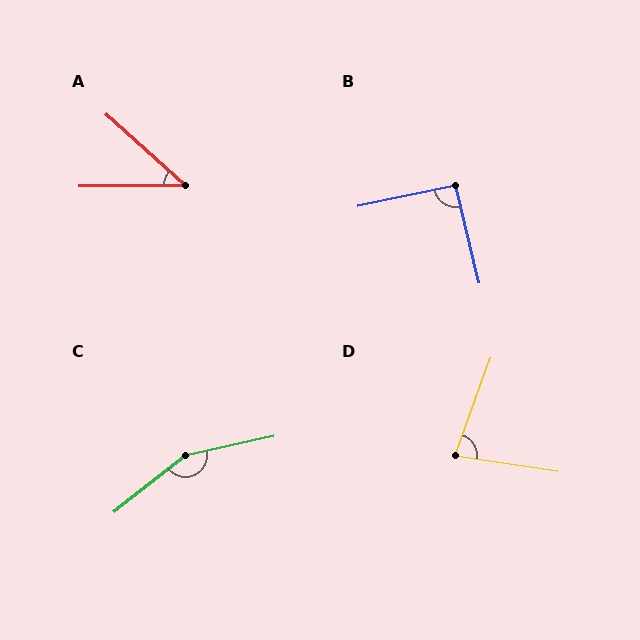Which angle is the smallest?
A, at approximately 42 degrees.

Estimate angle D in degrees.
Approximately 78 degrees.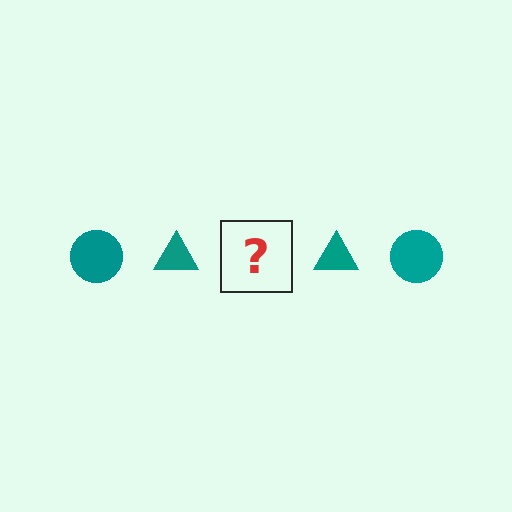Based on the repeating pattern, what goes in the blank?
The blank should be a teal circle.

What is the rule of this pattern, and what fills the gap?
The rule is that the pattern cycles through circle, triangle shapes in teal. The gap should be filled with a teal circle.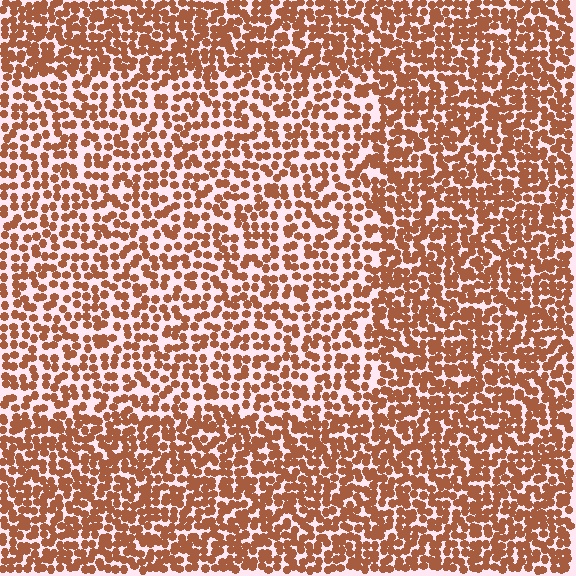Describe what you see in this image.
The image contains small brown elements arranged at two different densities. A rectangle-shaped region is visible where the elements are less densely packed than the surrounding area.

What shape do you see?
I see a rectangle.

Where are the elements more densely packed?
The elements are more densely packed outside the rectangle boundary.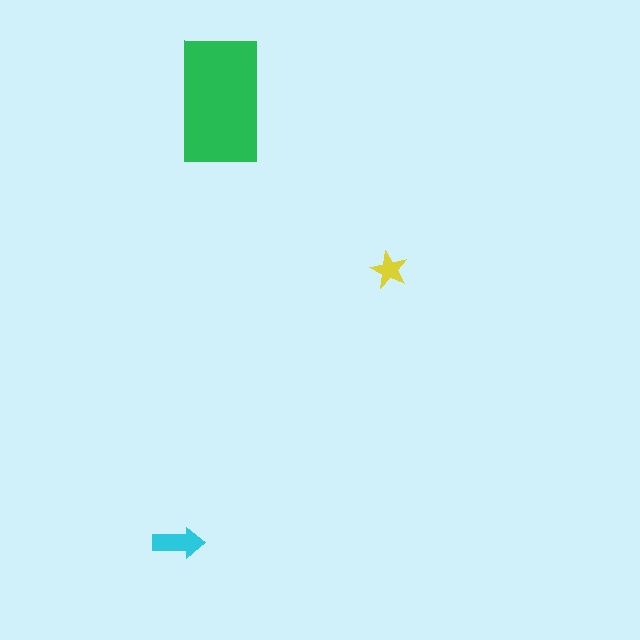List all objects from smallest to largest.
The yellow star, the cyan arrow, the green rectangle.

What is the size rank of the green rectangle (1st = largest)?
1st.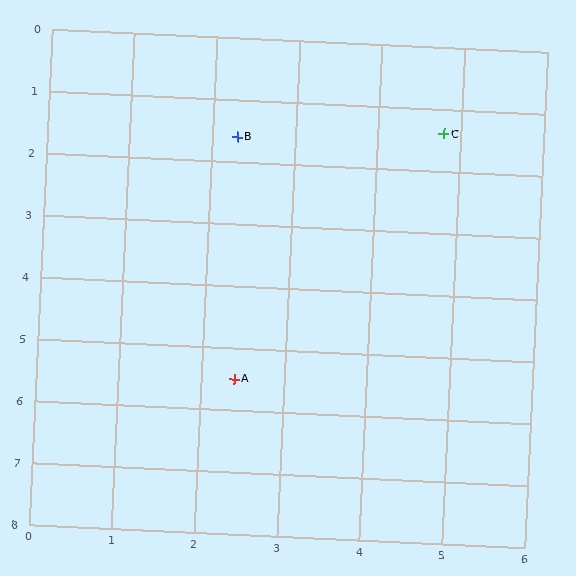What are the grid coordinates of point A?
Point A is at approximately (2.4, 5.5).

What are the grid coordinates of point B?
Point B is at approximately (2.3, 1.6).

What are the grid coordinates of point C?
Point C is at approximately (4.8, 1.4).